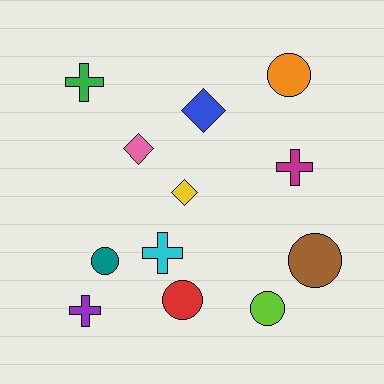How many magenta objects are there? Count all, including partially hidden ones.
There is 1 magenta object.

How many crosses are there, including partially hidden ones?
There are 4 crosses.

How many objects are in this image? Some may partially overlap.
There are 12 objects.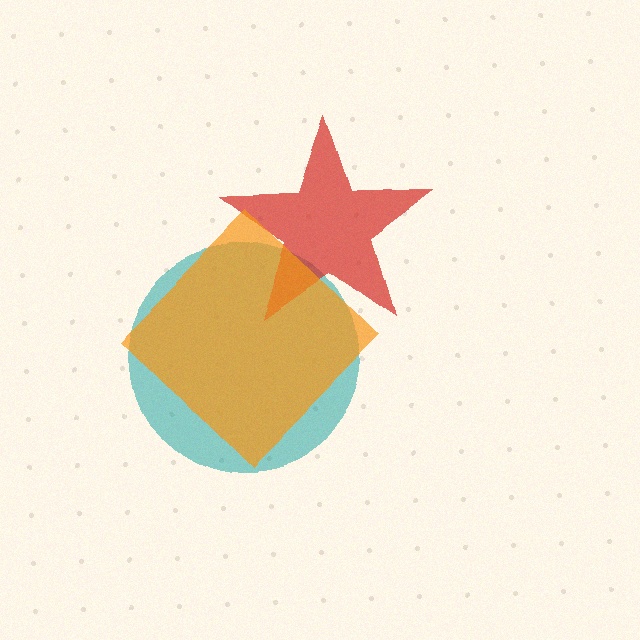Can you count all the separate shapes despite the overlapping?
Yes, there are 3 separate shapes.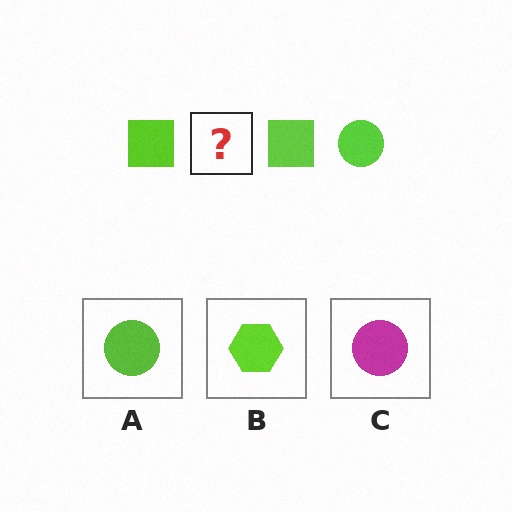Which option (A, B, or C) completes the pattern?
A.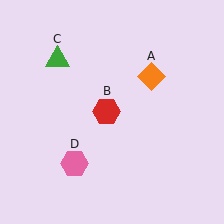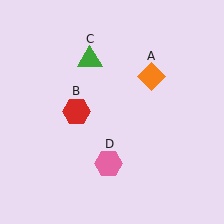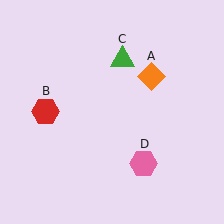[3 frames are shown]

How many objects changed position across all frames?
3 objects changed position: red hexagon (object B), green triangle (object C), pink hexagon (object D).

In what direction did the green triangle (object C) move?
The green triangle (object C) moved right.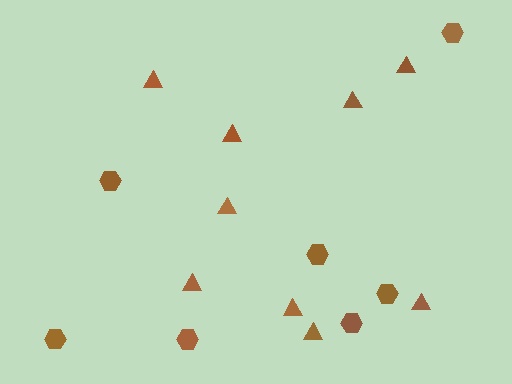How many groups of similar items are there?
There are 2 groups: one group of hexagons (7) and one group of triangles (9).